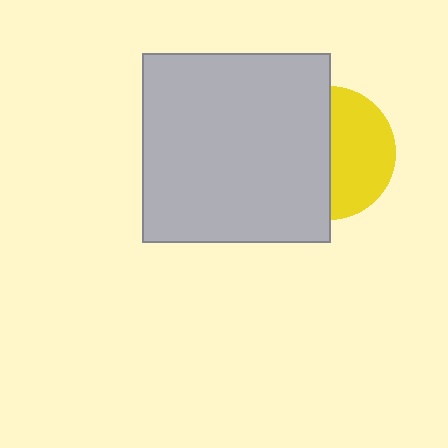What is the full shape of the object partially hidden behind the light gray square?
The partially hidden object is a yellow circle.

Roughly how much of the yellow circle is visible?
About half of it is visible (roughly 48%).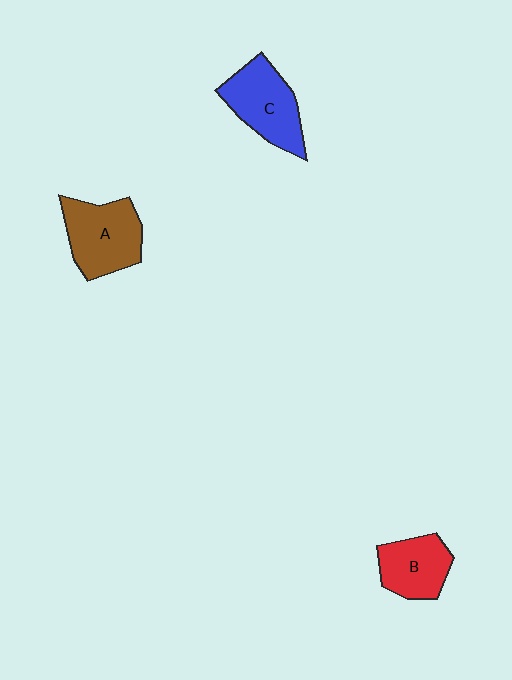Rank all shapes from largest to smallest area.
From largest to smallest: A (brown), C (blue), B (red).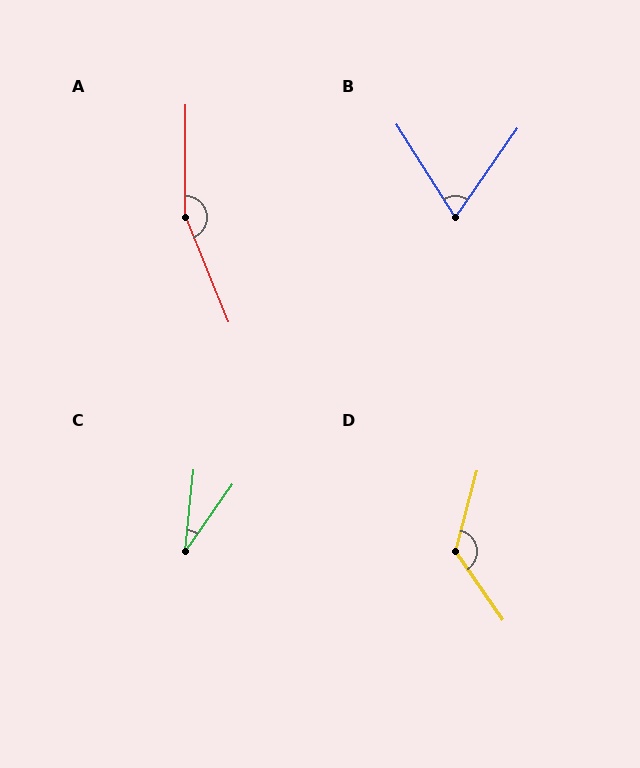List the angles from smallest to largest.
C (30°), B (67°), D (130°), A (158°).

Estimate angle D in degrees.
Approximately 130 degrees.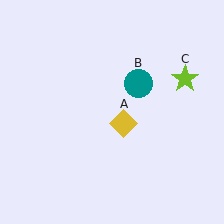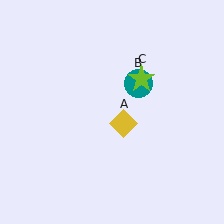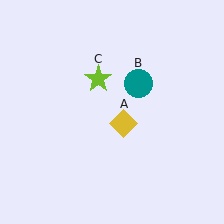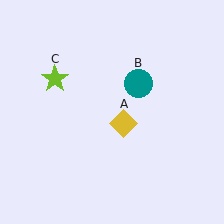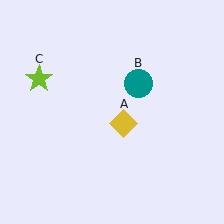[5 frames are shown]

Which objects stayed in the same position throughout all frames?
Yellow diamond (object A) and teal circle (object B) remained stationary.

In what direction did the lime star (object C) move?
The lime star (object C) moved left.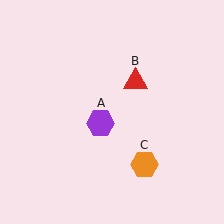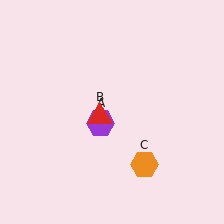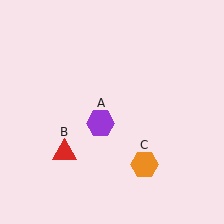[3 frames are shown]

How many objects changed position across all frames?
1 object changed position: red triangle (object B).